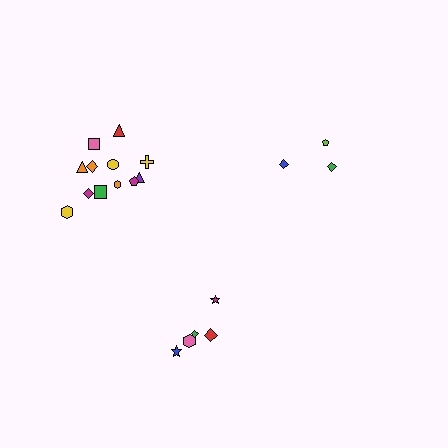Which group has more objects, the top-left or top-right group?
The top-left group.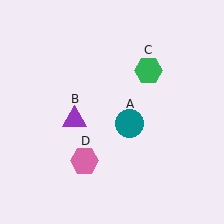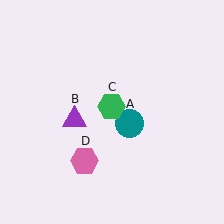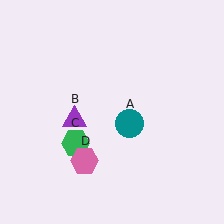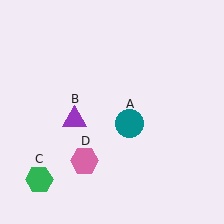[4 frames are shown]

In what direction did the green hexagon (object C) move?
The green hexagon (object C) moved down and to the left.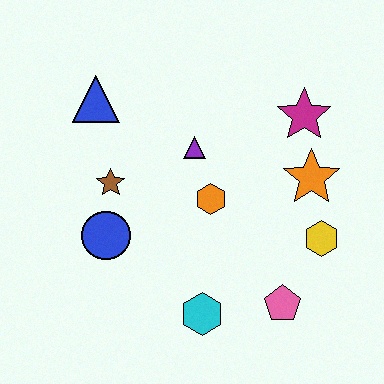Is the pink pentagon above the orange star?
No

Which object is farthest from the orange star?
The blue triangle is farthest from the orange star.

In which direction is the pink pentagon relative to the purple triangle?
The pink pentagon is below the purple triangle.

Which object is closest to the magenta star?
The orange star is closest to the magenta star.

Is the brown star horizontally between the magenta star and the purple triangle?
No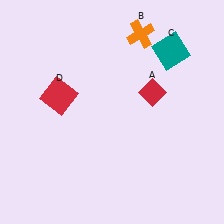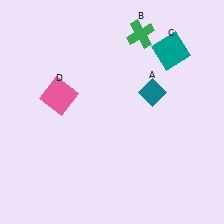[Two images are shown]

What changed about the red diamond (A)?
In Image 1, A is red. In Image 2, it changed to teal.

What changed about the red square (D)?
In Image 1, D is red. In Image 2, it changed to pink.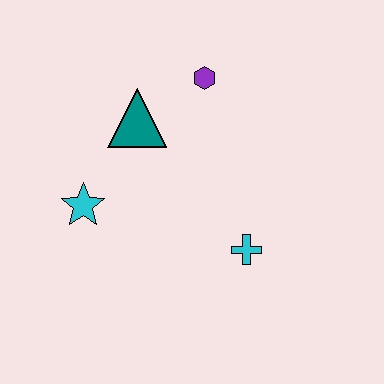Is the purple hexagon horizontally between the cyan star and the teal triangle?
No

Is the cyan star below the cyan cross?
No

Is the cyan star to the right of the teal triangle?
No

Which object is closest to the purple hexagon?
The teal triangle is closest to the purple hexagon.